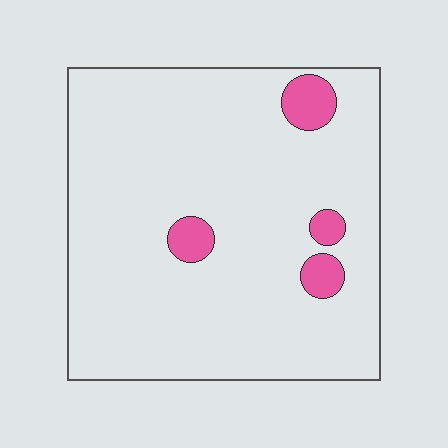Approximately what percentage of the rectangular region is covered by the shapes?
Approximately 5%.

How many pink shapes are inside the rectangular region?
4.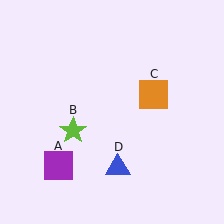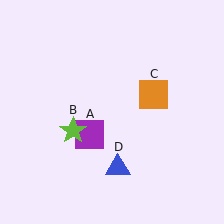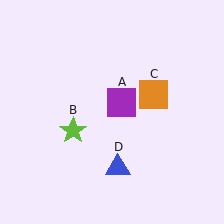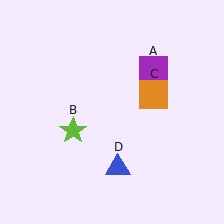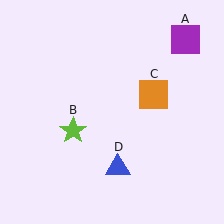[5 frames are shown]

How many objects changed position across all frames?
1 object changed position: purple square (object A).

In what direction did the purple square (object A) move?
The purple square (object A) moved up and to the right.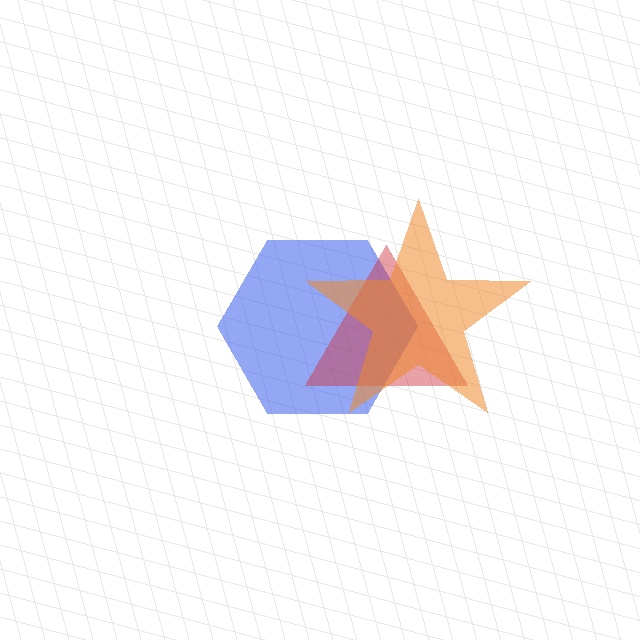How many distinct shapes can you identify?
There are 3 distinct shapes: a blue hexagon, a red triangle, an orange star.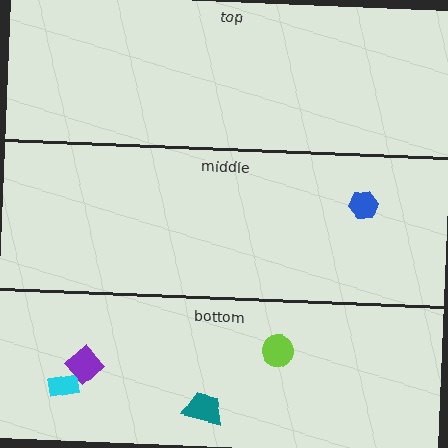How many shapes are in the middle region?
1.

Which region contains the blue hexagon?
The middle region.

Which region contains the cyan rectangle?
The bottom region.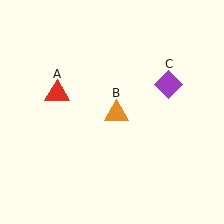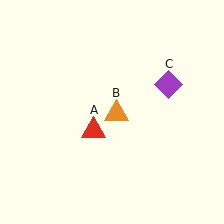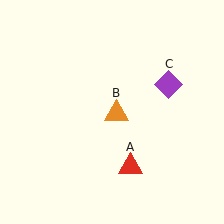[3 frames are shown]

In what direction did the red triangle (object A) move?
The red triangle (object A) moved down and to the right.